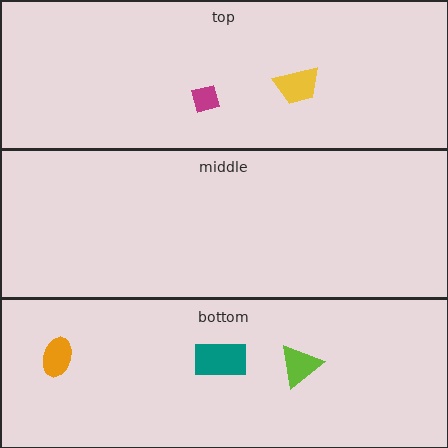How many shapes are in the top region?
2.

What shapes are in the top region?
The magenta square, the yellow trapezoid.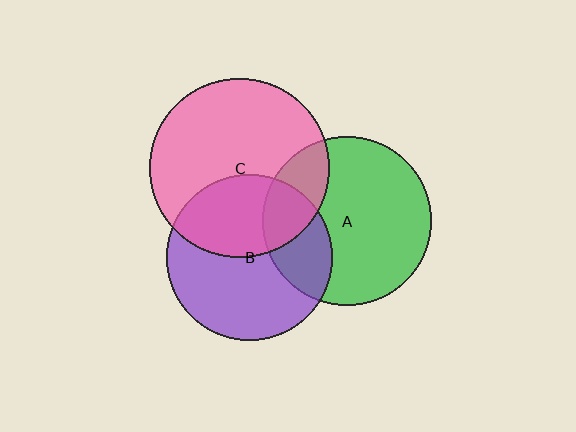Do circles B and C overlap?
Yes.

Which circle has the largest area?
Circle C (pink).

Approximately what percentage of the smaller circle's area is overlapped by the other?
Approximately 40%.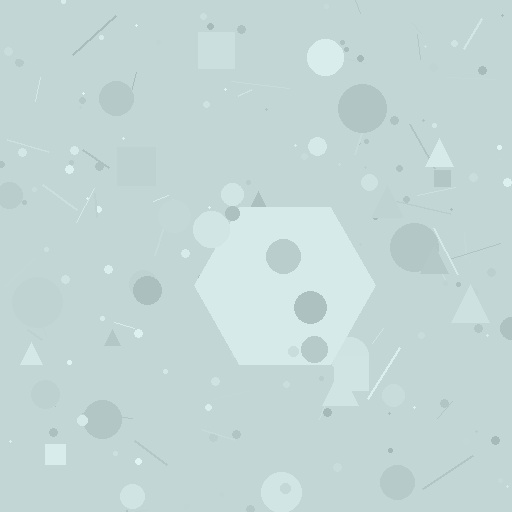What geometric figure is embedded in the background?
A hexagon is embedded in the background.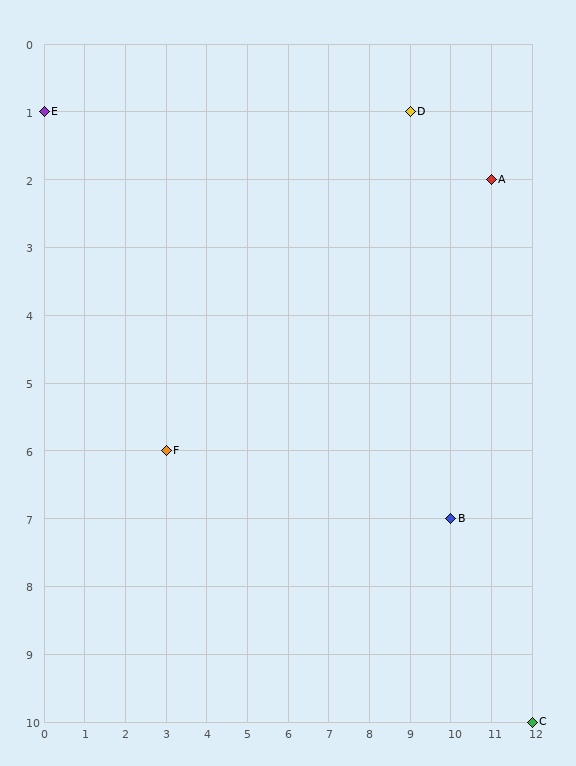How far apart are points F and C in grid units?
Points F and C are 9 columns and 4 rows apart (about 9.8 grid units diagonally).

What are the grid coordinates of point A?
Point A is at grid coordinates (11, 2).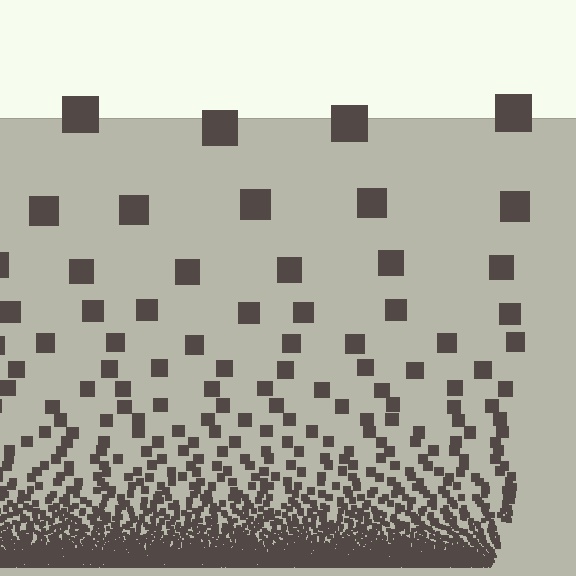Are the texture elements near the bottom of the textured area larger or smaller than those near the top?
Smaller. The gradient is inverted — elements near the bottom are smaller and denser.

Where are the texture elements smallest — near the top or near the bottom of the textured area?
Near the bottom.